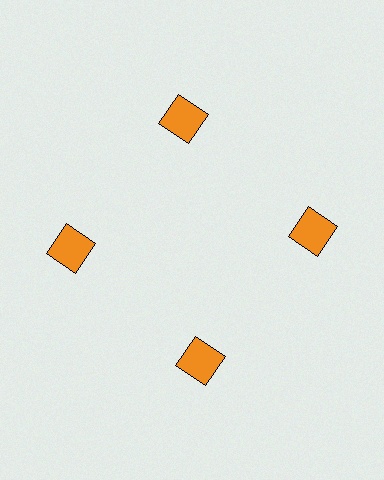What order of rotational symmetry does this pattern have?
This pattern has 4-fold rotational symmetry.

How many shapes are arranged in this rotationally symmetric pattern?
There are 4 shapes, arranged in 4 groups of 1.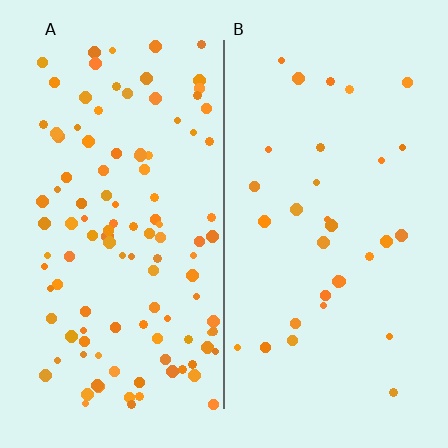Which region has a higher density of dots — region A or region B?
A (the left).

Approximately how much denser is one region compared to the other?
Approximately 3.6× — region A over region B.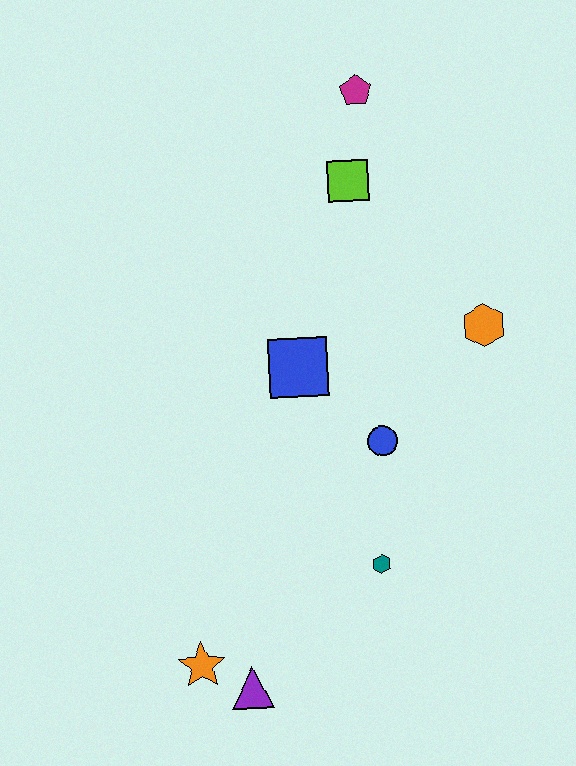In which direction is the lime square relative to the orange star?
The lime square is above the orange star.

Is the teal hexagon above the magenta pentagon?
No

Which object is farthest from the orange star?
The magenta pentagon is farthest from the orange star.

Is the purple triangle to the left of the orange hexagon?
Yes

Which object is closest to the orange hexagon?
The blue circle is closest to the orange hexagon.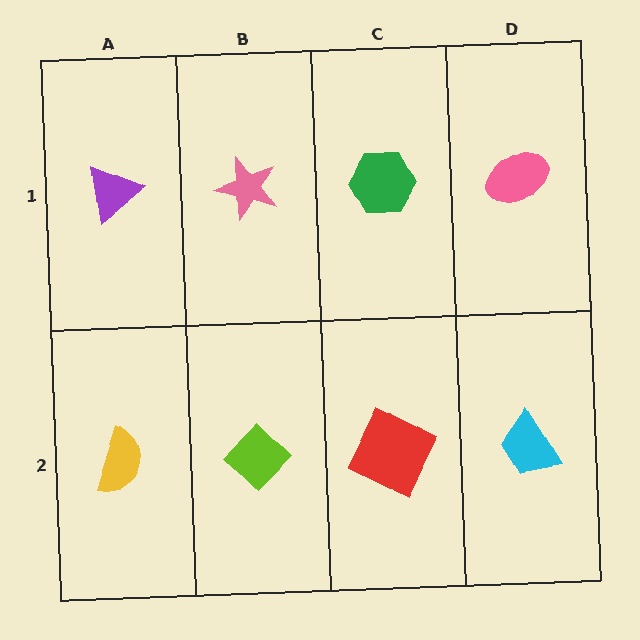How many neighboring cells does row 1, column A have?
2.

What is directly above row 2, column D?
A pink ellipse.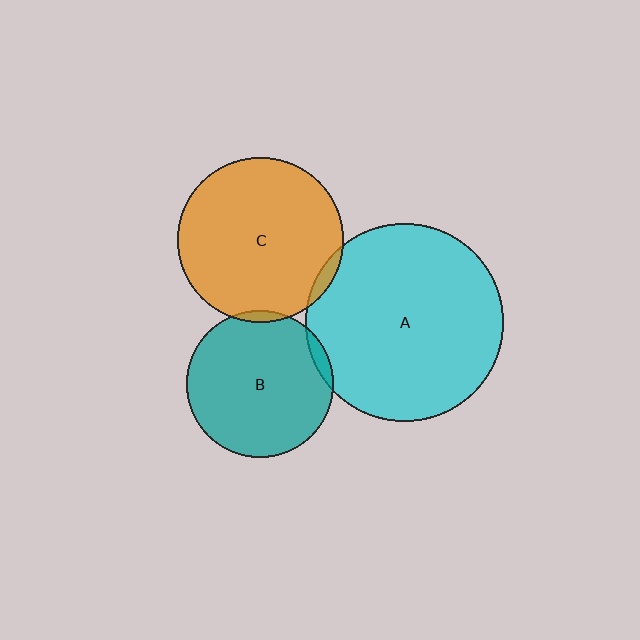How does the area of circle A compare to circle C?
Approximately 1.4 times.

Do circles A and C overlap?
Yes.